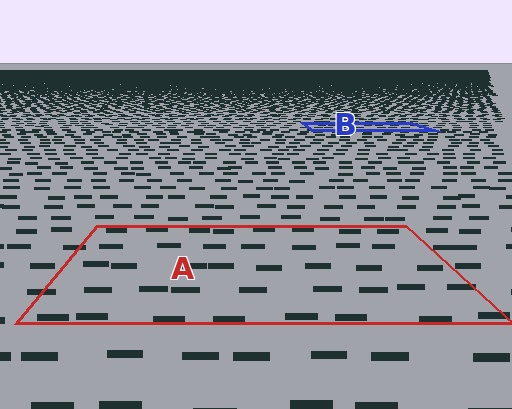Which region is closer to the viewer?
Region A is closer. The texture elements there are larger and more spread out.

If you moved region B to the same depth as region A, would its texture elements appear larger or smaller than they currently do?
They would appear larger. At a closer depth, the same texture elements are projected at a bigger on-screen size.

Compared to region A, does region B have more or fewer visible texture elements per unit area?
Region B has more texture elements per unit area — they are packed more densely because it is farther away.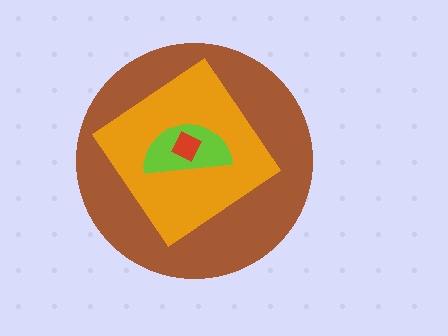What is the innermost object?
The red square.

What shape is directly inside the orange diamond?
The lime semicircle.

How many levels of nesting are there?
4.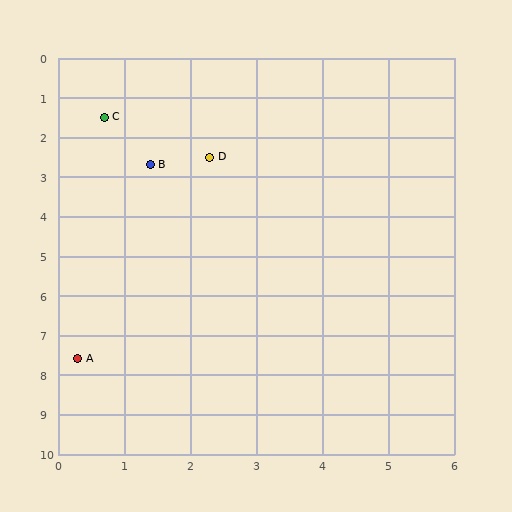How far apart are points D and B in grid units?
Points D and B are about 0.9 grid units apart.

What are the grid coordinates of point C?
Point C is at approximately (0.7, 1.5).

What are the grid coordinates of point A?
Point A is at approximately (0.3, 7.6).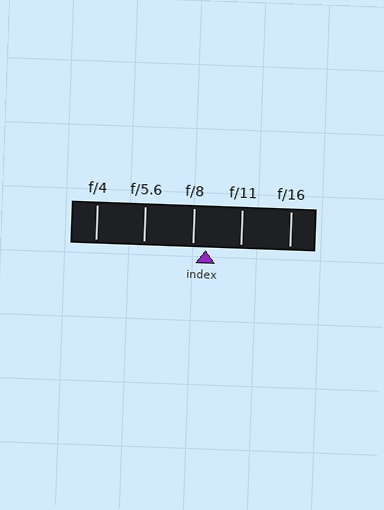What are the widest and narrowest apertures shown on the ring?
The widest aperture shown is f/4 and the narrowest is f/16.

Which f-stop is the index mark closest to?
The index mark is closest to f/8.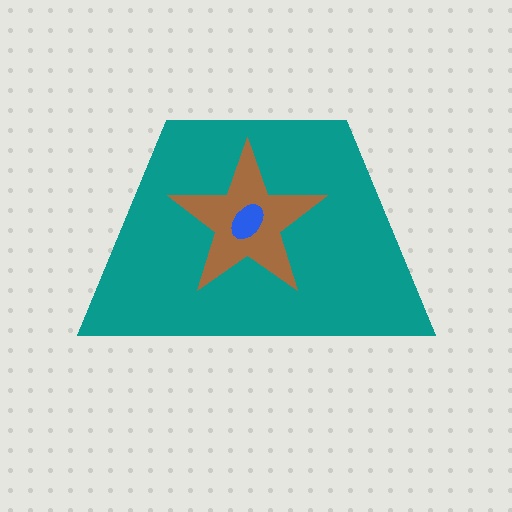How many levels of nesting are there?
3.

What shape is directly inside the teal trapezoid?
The brown star.